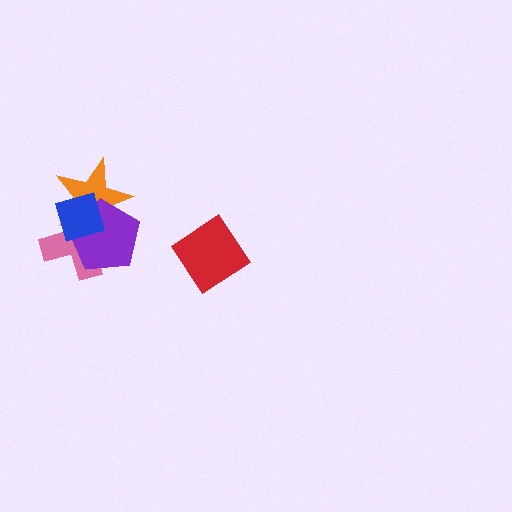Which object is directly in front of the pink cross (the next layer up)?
The purple pentagon is directly in front of the pink cross.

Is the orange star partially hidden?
Yes, it is partially covered by another shape.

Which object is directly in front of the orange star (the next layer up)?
The pink cross is directly in front of the orange star.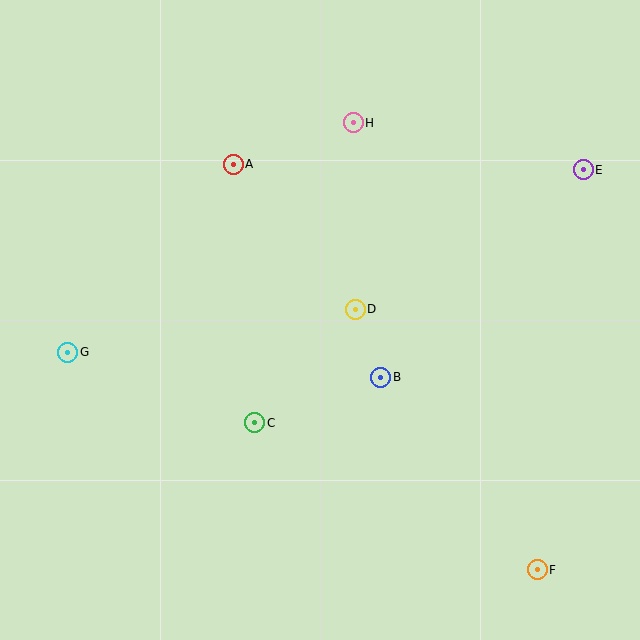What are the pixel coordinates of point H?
Point H is at (353, 123).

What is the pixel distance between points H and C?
The distance between H and C is 316 pixels.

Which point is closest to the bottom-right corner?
Point F is closest to the bottom-right corner.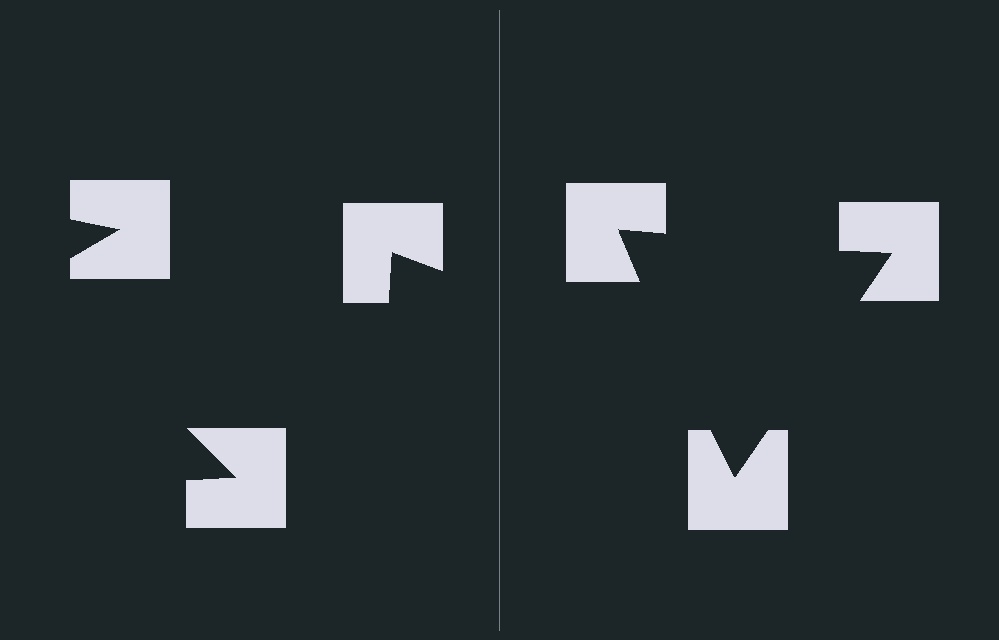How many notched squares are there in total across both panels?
6 — 3 on each side.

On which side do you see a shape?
An illusory triangle appears on the right side. On the left side the wedge cuts are rotated, so no coherent shape forms.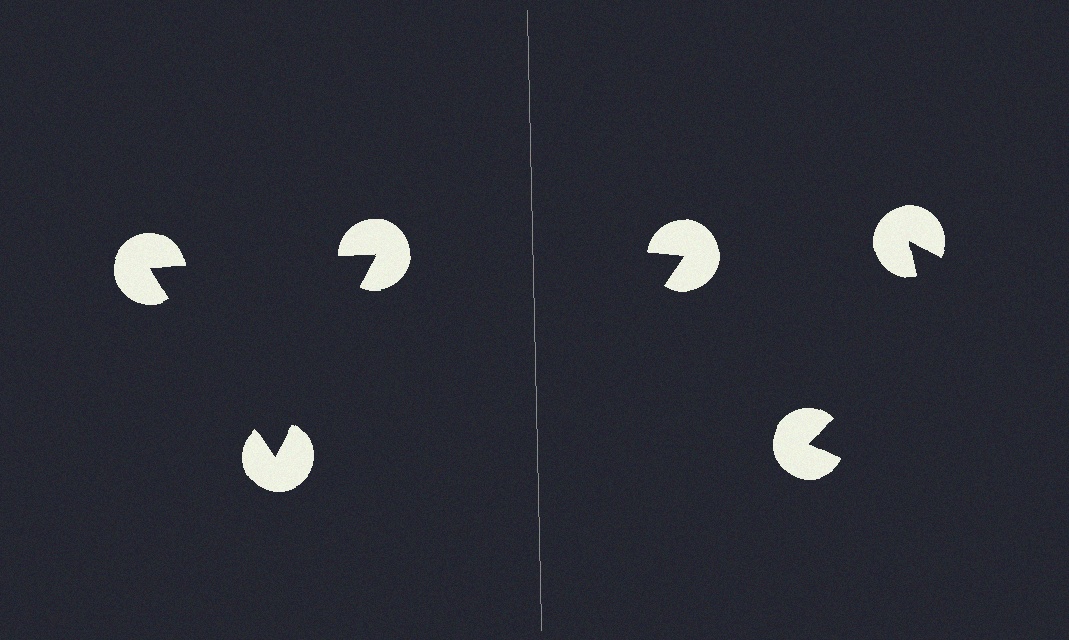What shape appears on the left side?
An illusory triangle.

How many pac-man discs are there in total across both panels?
6 — 3 on each side.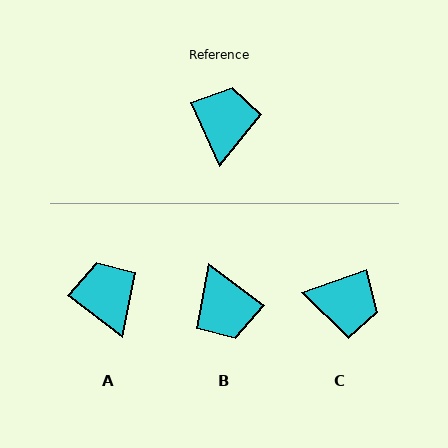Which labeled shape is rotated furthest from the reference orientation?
B, about 151 degrees away.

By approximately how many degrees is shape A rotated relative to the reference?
Approximately 28 degrees counter-clockwise.